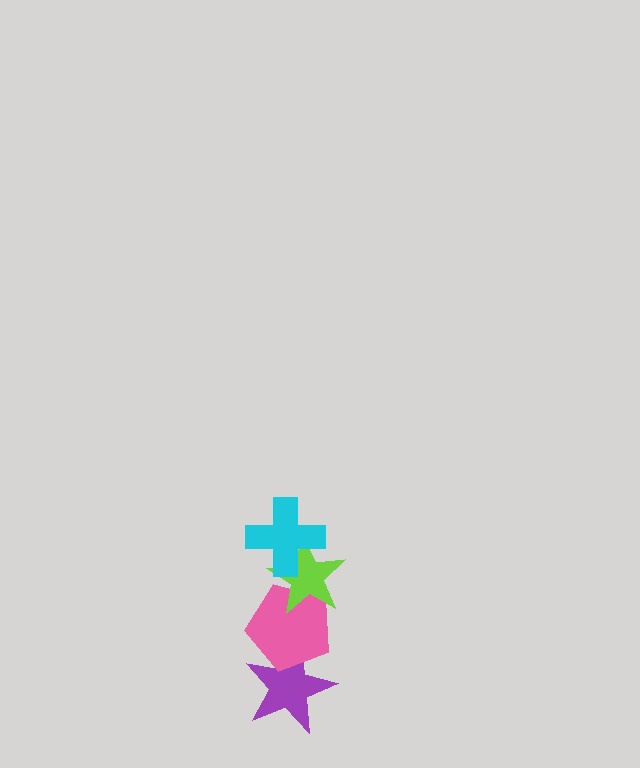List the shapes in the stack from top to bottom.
From top to bottom: the cyan cross, the lime star, the pink pentagon, the purple star.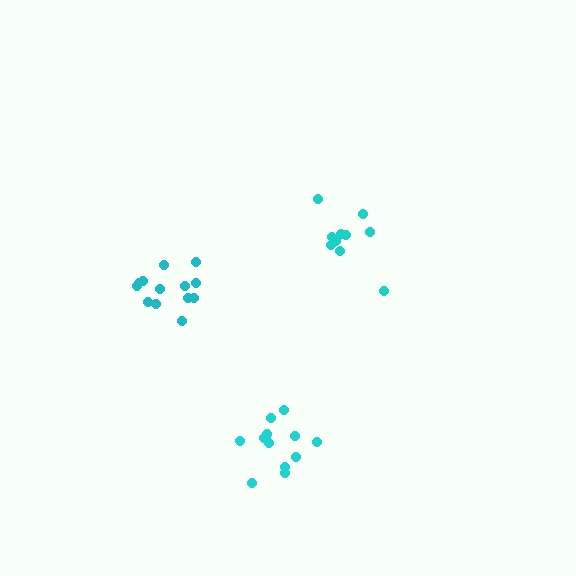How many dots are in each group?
Group 1: 13 dots, Group 2: 13 dots, Group 3: 10 dots (36 total).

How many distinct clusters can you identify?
There are 3 distinct clusters.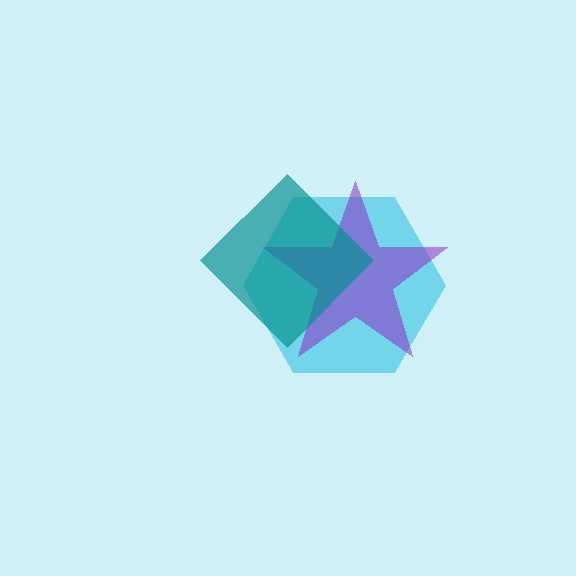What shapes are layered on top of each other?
The layered shapes are: a cyan hexagon, a purple star, a teal diamond.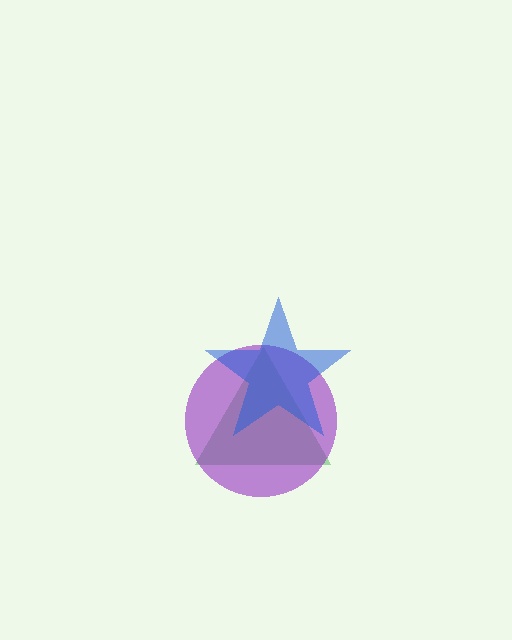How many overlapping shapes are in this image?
There are 3 overlapping shapes in the image.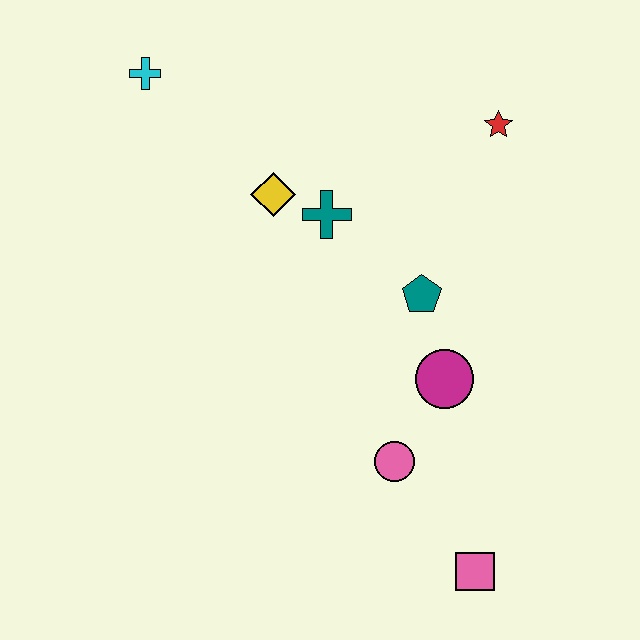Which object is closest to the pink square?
The pink circle is closest to the pink square.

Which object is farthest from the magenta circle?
The cyan cross is farthest from the magenta circle.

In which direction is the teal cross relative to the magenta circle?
The teal cross is above the magenta circle.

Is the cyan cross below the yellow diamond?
No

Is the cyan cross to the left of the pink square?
Yes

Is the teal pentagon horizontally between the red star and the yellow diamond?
Yes